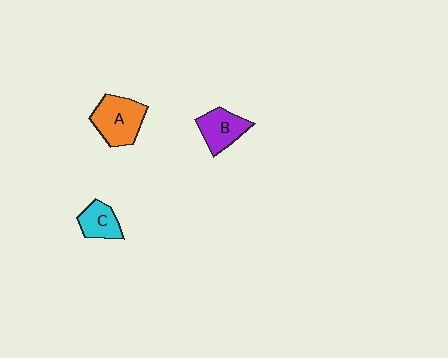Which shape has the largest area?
Shape A (orange).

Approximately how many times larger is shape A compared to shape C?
Approximately 1.7 times.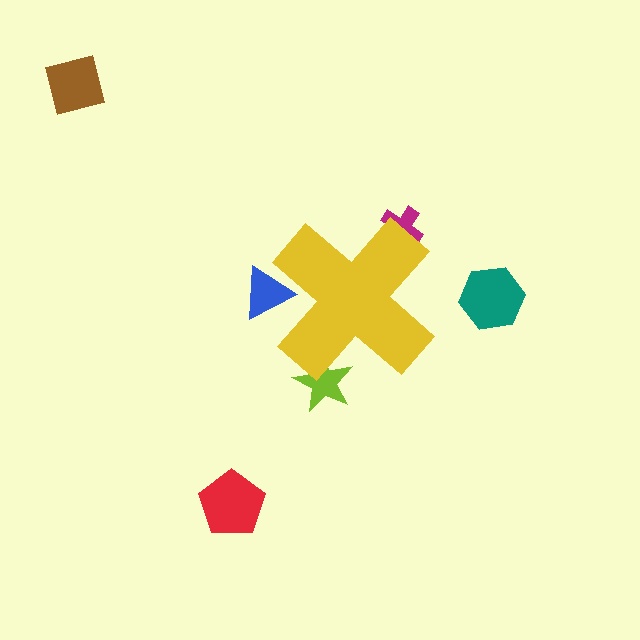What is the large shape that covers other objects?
A yellow cross.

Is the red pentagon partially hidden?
No, the red pentagon is fully visible.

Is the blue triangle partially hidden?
Yes, the blue triangle is partially hidden behind the yellow cross.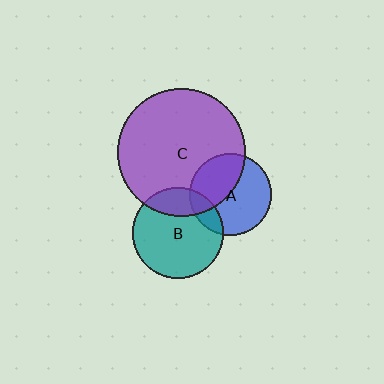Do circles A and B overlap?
Yes.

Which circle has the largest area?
Circle C (purple).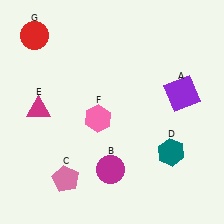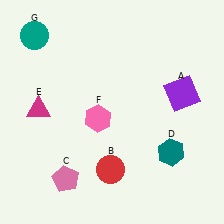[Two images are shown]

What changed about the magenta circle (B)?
In Image 1, B is magenta. In Image 2, it changed to red.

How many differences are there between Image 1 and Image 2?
There are 2 differences between the two images.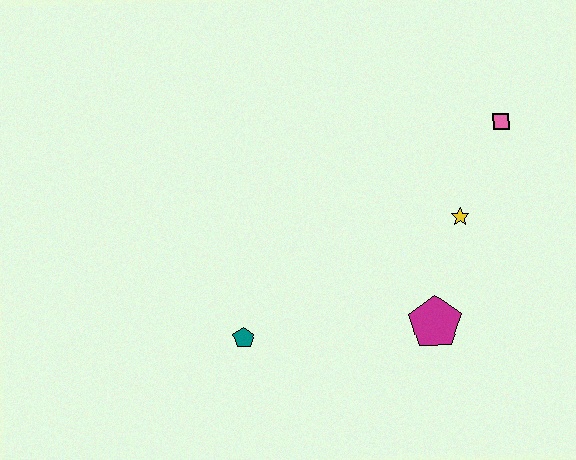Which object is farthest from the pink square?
The teal pentagon is farthest from the pink square.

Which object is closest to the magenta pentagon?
The yellow star is closest to the magenta pentagon.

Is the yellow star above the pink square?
No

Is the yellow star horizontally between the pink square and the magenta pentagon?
Yes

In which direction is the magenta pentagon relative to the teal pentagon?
The magenta pentagon is to the right of the teal pentagon.